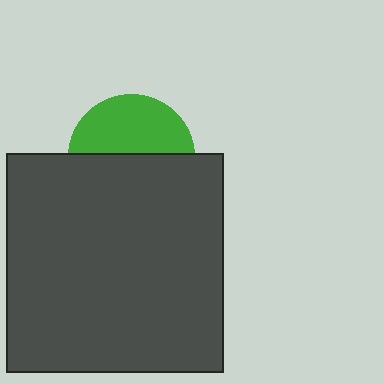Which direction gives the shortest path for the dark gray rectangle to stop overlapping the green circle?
Moving down gives the shortest separation.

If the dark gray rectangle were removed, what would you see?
You would see the complete green circle.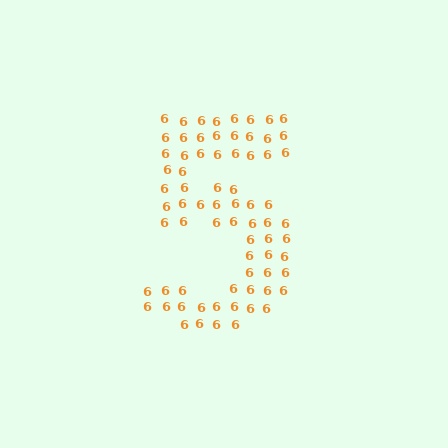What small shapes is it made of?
It is made of small digit 6's.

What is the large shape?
The large shape is the digit 5.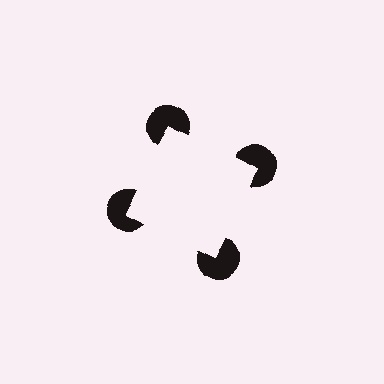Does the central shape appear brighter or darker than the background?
It typically appears slightly brighter than the background, even though no actual brightness change is drawn.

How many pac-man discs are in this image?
There are 4 — one at each vertex of the illusory square.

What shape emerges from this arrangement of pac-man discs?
An illusory square — its edges are inferred from the aligned wedge cuts in the pac-man discs, not physically drawn.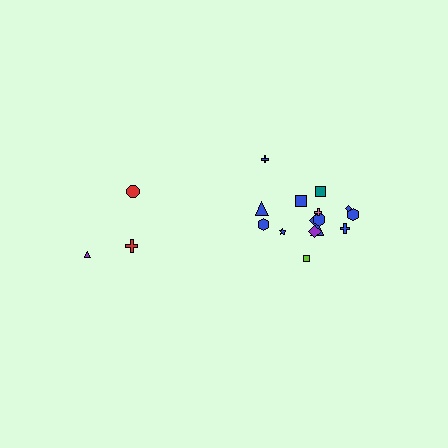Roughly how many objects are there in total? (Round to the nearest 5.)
Roughly 20 objects in total.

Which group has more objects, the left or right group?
The right group.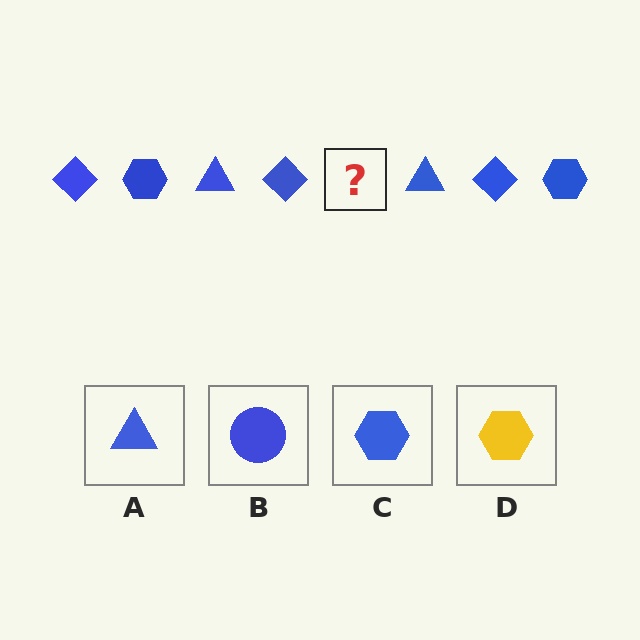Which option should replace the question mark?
Option C.